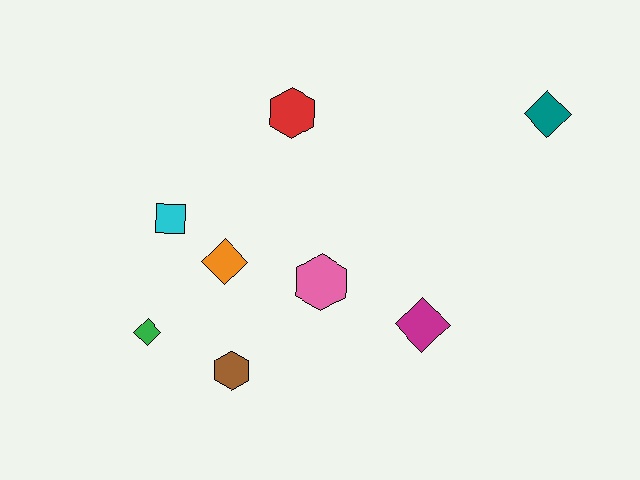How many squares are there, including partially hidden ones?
There is 1 square.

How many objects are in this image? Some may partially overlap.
There are 8 objects.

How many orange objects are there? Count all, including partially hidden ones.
There is 1 orange object.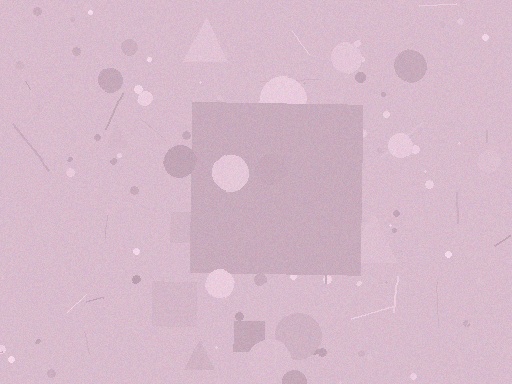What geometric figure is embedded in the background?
A square is embedded in the background.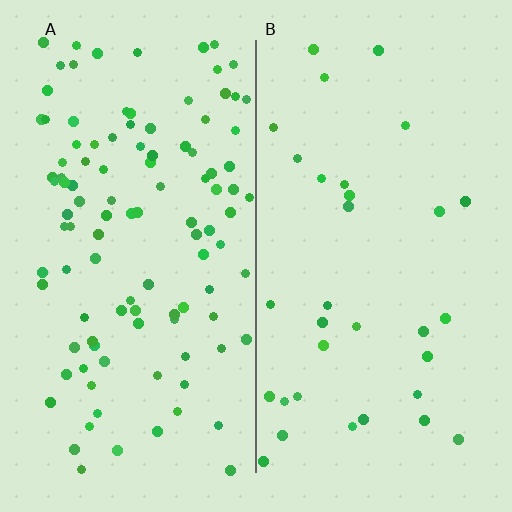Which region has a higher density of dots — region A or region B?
A (the left).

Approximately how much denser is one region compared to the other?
Approximately 3.3× — region A over region B.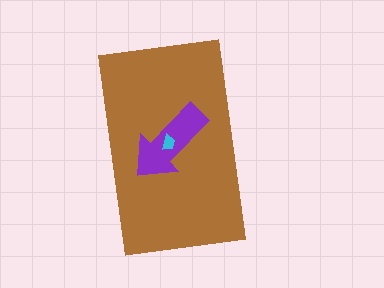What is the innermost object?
The cyan trapezoid.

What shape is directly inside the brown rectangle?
The purple arrow.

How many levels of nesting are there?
3.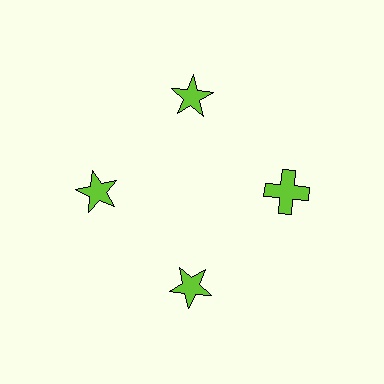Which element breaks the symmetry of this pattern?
The lime cross at roughly the 3 o'clock position breaks the symmetry. All other shapes are lime stars.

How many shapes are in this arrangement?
There are 4 shapes arranged in a ring pattern.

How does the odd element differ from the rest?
It has a different shape: cross instead of star.